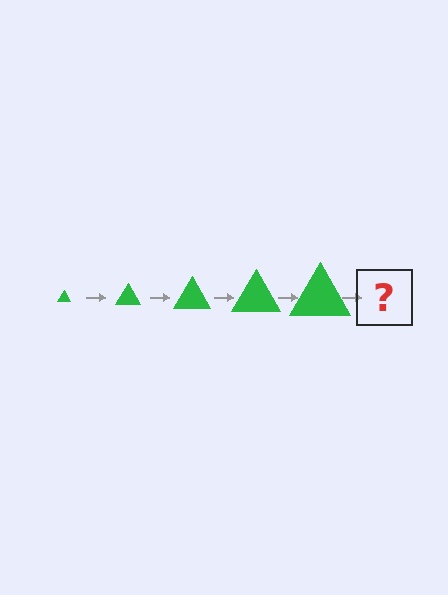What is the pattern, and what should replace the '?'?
The pattern is that the triangle gets progressively larger each step. The '?' should be a green triangle, larger than the previous one.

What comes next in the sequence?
The next element should be a green triangle, larger than the previous one.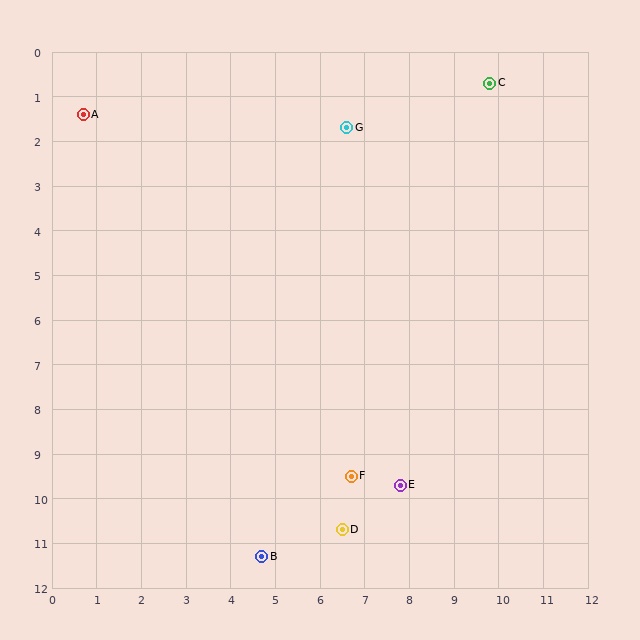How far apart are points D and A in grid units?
Points D and A are about 11.0 grid units apart.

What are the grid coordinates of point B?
Point B is at approximately (4.7, 11.3).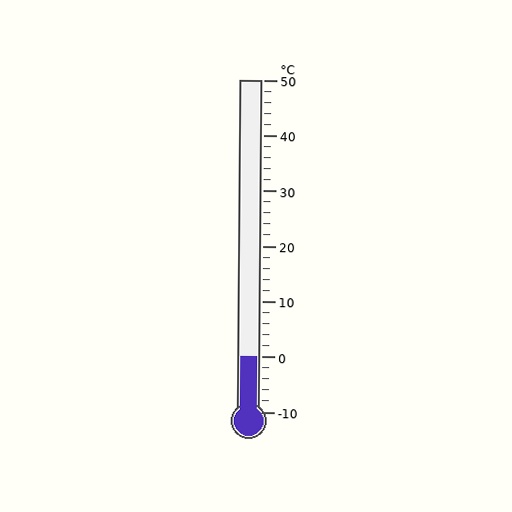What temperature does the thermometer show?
The thermometer shows approximately 0°C.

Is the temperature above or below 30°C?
The temperature is below 30°C.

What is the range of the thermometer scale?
The thermometer scale ranges from -10°C to 50°C.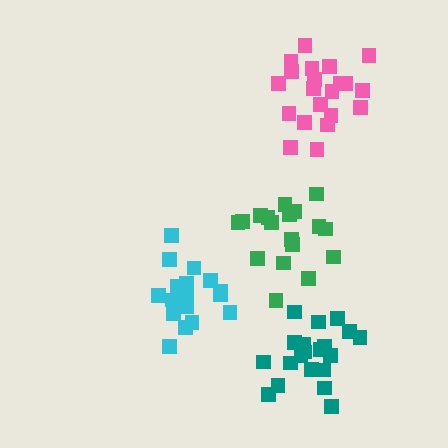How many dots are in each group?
Group 1: 18 dots, Group 2: 19 dots, Group 3: 21 dots, Group 4: 20 dots (78 total).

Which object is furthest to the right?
The pink cluster is rightmost.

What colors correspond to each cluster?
The clusters are colored: green, cyan, pink, teal.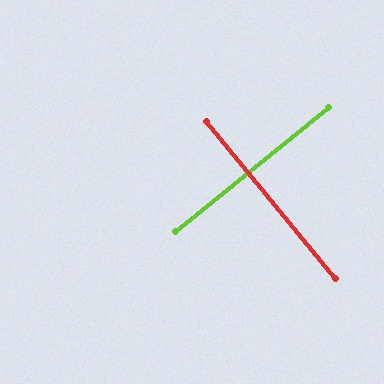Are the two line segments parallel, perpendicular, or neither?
Perpendicular — they meet at approximately 90°.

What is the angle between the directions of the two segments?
Approximately 90 degrees.